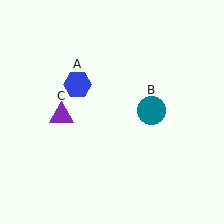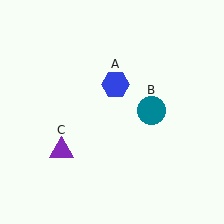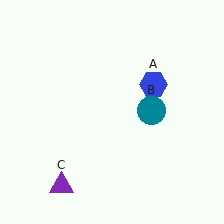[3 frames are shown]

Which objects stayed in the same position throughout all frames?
Teal circle (object B) remained stationary.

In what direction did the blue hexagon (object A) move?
The blue hexagon (object A) moved right.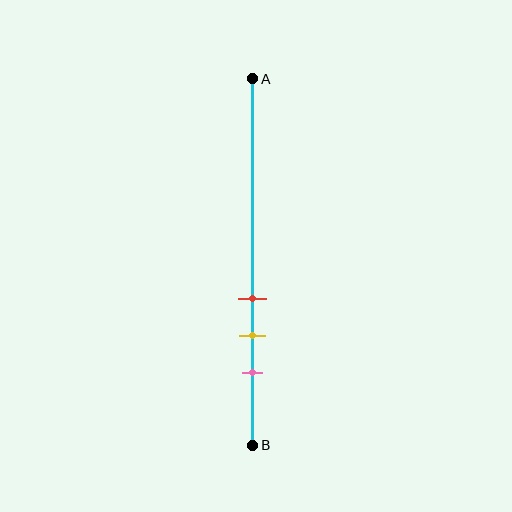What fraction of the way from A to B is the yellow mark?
The yellow mark is approximately 70% (0.7) of the way from A to B.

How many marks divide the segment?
There are 3 marks dividing the segment.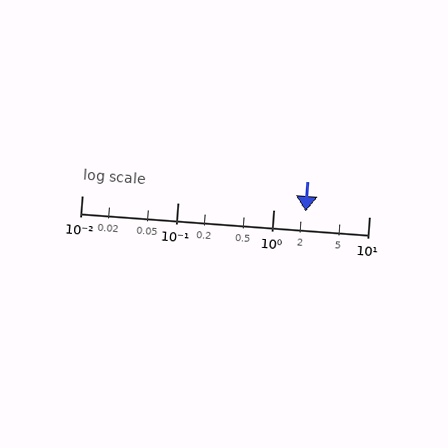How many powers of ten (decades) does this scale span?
The scale spans 3 decades, from 0.01 to 10.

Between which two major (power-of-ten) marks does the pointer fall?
The pointer is between 1 and 10.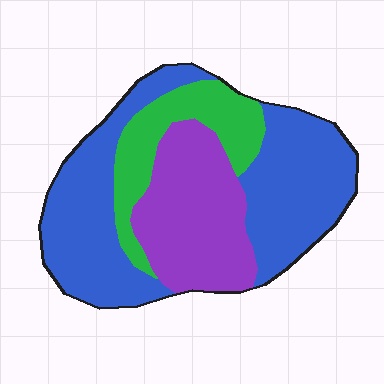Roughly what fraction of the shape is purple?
Purple covers about 30% of the shape.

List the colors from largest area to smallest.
From largest to smallest: blue, purple, green.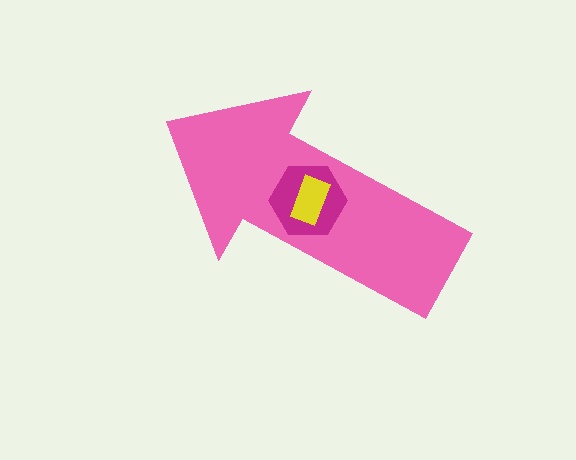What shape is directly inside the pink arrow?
The magenta hexagon.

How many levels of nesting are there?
3.